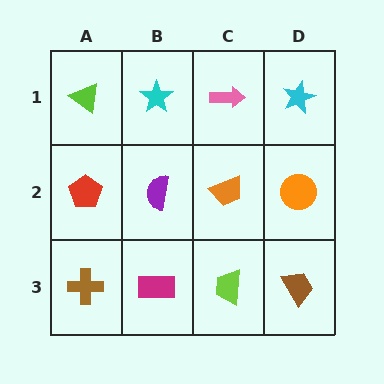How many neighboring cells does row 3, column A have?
2.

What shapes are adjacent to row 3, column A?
A red pentagon (row 2, column A), a magenta rectangle (row 3, column B).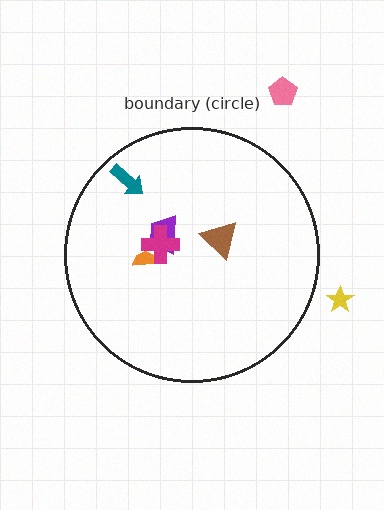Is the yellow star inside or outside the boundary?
Outside.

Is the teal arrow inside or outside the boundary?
Inside.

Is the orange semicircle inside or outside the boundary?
Inside.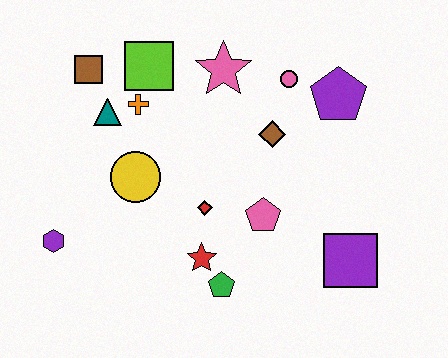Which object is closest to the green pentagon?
The red star is closest to the green pentagon.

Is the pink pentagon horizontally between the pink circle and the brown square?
Yes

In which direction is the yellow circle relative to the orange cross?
The yellow circle is below the orange cross.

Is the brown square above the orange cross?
Yes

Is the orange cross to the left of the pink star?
Yes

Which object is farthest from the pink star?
The purple hexagon is farthest from the pink star.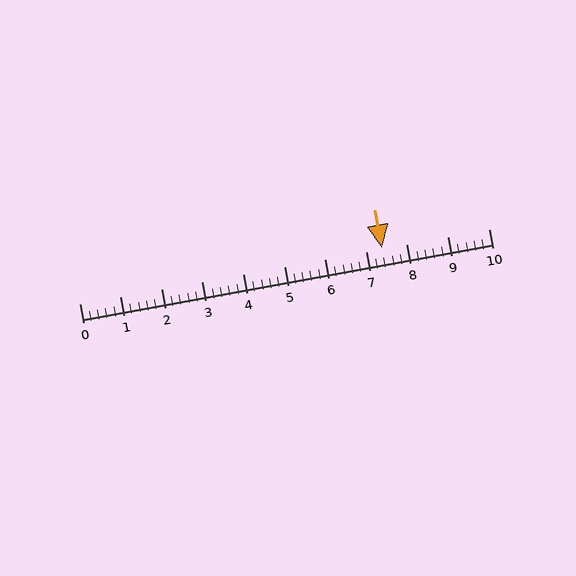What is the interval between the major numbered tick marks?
The major tick marks are spaced 1 units apart.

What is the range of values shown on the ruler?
The ruler shows values from 0 to 10.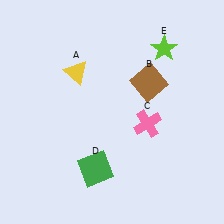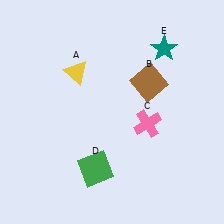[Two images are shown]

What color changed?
The star (E) changed from lime in Image 1 to teal in Image 2.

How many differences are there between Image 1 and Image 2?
There is 1 difference between the two images.